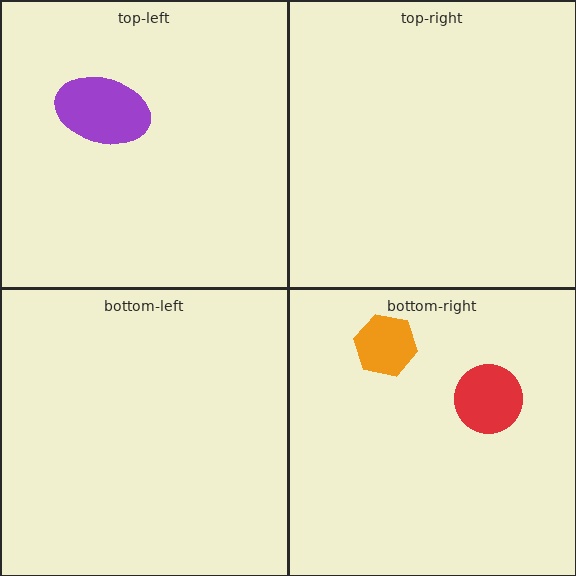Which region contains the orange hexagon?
The bottom-right region.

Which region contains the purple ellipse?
The top-left region.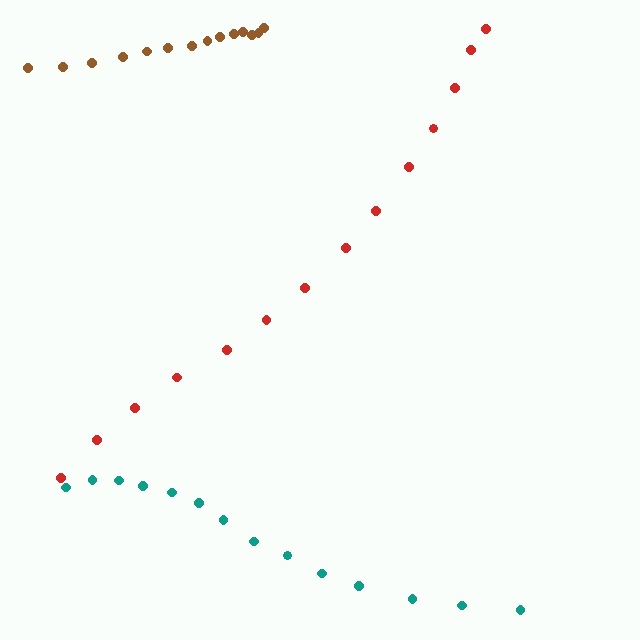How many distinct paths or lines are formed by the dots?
There are 3 distinct paths.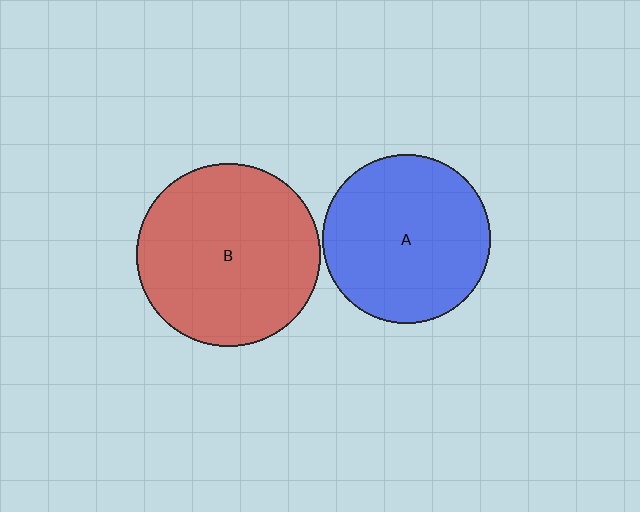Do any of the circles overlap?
No, none of the circles overlap.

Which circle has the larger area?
Circle B (red).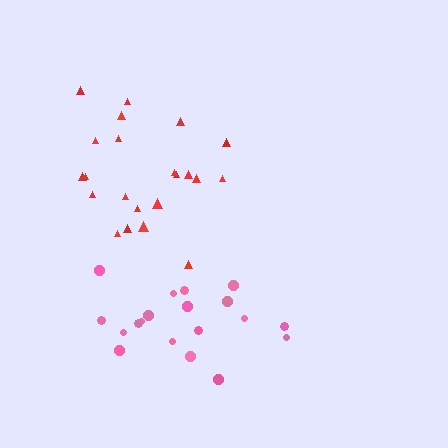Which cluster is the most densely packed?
Pink.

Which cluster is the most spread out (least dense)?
Red.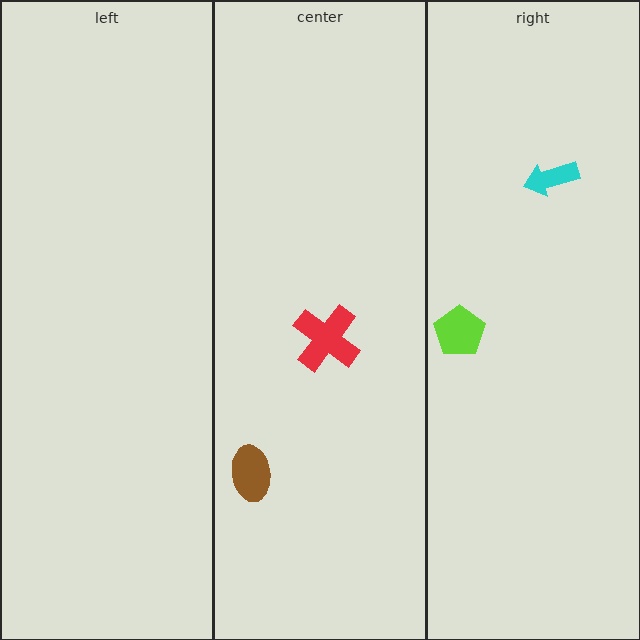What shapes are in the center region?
The brown ellipse, the red cross.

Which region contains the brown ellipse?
The center region.